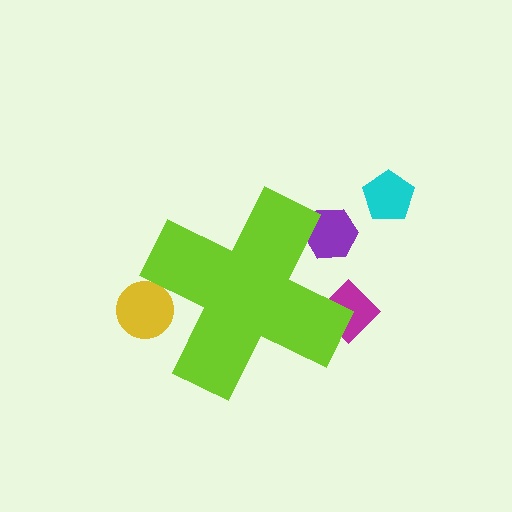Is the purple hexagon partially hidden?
Yes, the purple hexagon is partially hidden behind the lime cross.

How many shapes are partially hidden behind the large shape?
3 shapes are partially hidden.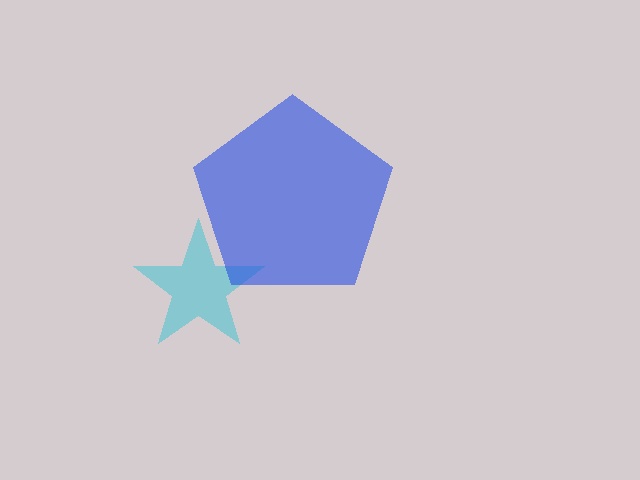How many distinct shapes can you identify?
There are 2 distinct shapes: a cyan star, a blue pentagon.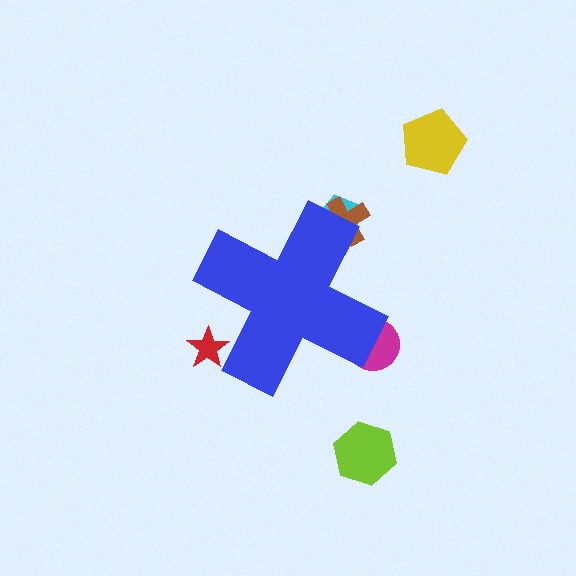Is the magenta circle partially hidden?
Yes, the magenta circle is partially hidden behind the blue cross.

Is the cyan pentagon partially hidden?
Yes, the cyan pentagon is partially hidden behind the blue cross.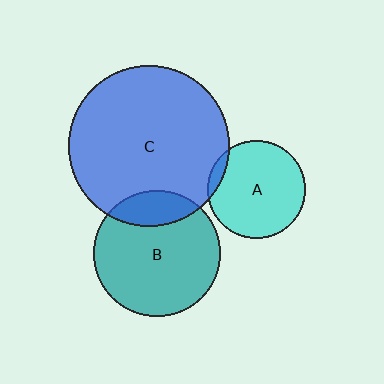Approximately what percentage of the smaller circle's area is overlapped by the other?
Approximately 5%.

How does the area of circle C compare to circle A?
Approximately 2.7 times.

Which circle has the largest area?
Circle C (blue).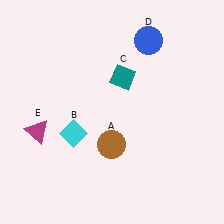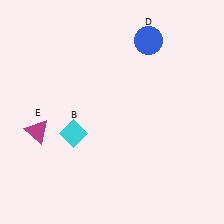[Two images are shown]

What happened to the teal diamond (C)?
The teal diamond (C) was removed in Image 2. It was in the top-right area of Image 1.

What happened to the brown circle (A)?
The brown circle (A) was removed in Image 2. It was in the bottom-left area of Image 1.